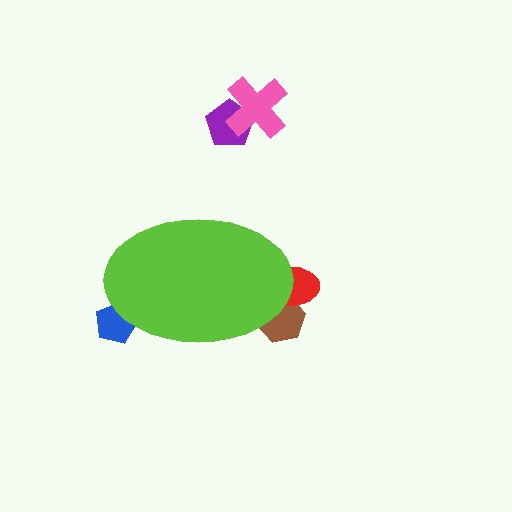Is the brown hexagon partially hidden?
Yes, the brown hexagon is partially hidden behind the lime ellipse.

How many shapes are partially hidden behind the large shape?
3 shapes are partially hidden.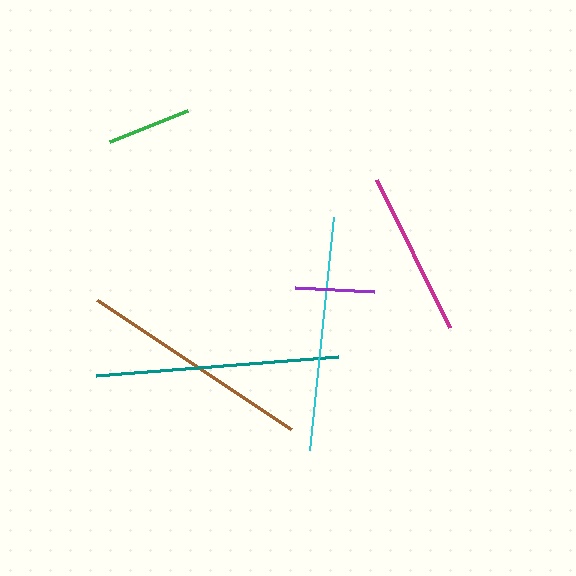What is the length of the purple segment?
The purple segment is approximately 79 pixels long.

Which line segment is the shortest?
The purple line is the shortest at approximately 79 pixels.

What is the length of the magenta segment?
The magenta segment is approximately 165 pixels long.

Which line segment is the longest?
The teal line is the longest at approximately 242 pixels.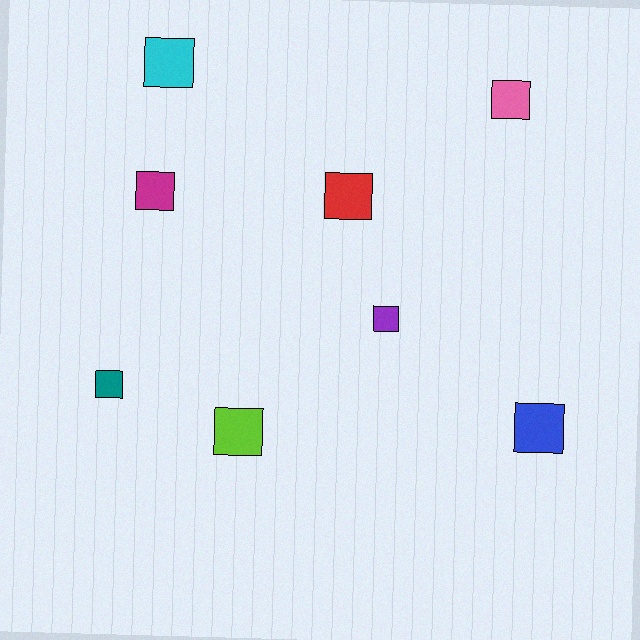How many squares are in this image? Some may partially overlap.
There are 8 squares.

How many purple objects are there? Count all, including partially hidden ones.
There is 1 purple object.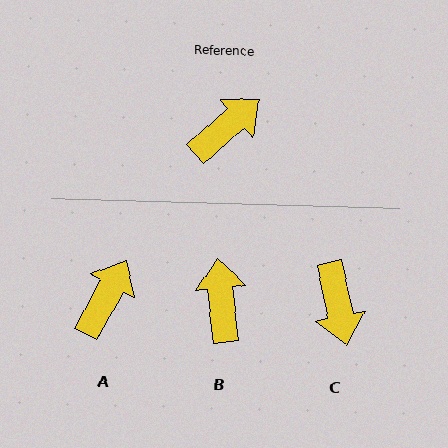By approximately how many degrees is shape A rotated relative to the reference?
Approximately 20 degrees counter-clockwise.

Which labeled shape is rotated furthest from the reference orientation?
C, about 119 degrees away.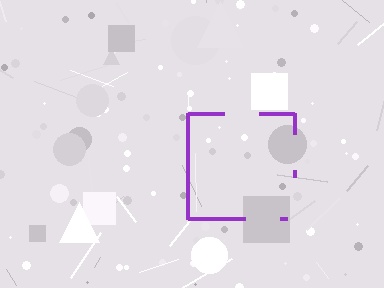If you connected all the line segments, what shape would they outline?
They would outline a square.